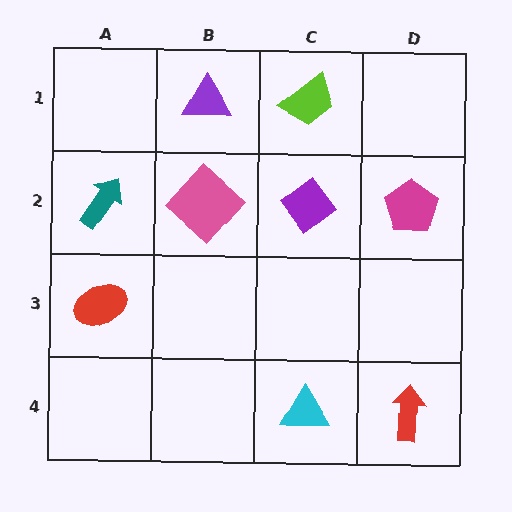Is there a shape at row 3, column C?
No, that cell is empty.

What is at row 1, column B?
A purple triangle.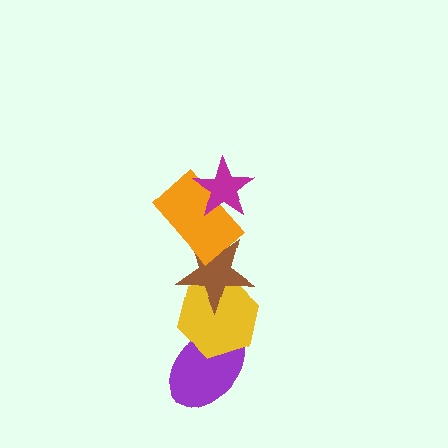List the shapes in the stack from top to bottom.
From top to bottom: the magenta star, the orange rectangle, the brown star, the yellow hexagon, the purple ellipse.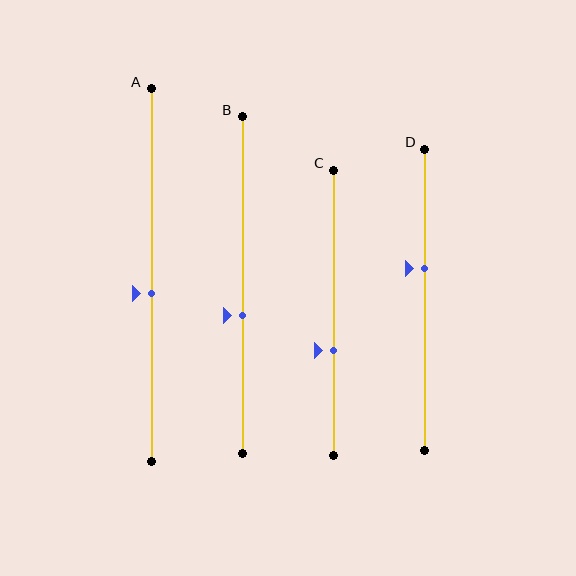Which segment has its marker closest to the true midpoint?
Segment A has its marker closest to the true midpoint.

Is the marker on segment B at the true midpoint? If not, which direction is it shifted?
No, the marker on segment B is shifted downward by about 9% of the segment length.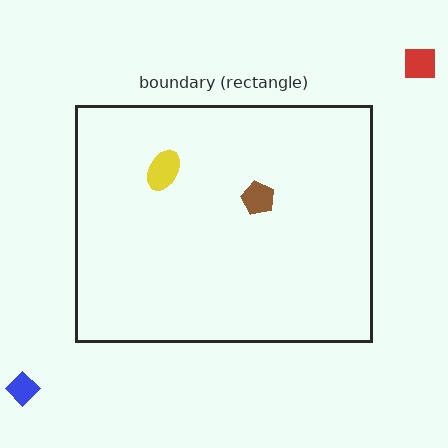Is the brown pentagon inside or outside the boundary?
Inside.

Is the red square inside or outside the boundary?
Outside.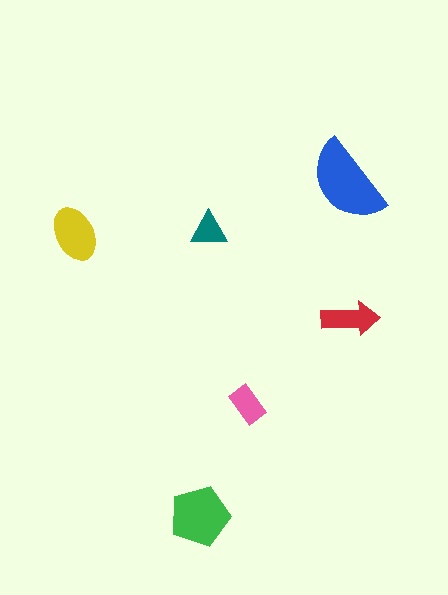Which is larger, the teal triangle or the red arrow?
The red arrow.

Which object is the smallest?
The teal triangle.